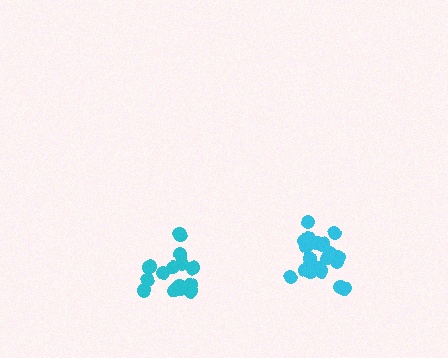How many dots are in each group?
Group 1: 20 dots, Group 2: 15 dots (35 total).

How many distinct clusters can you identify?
There are 2 distinct clusters.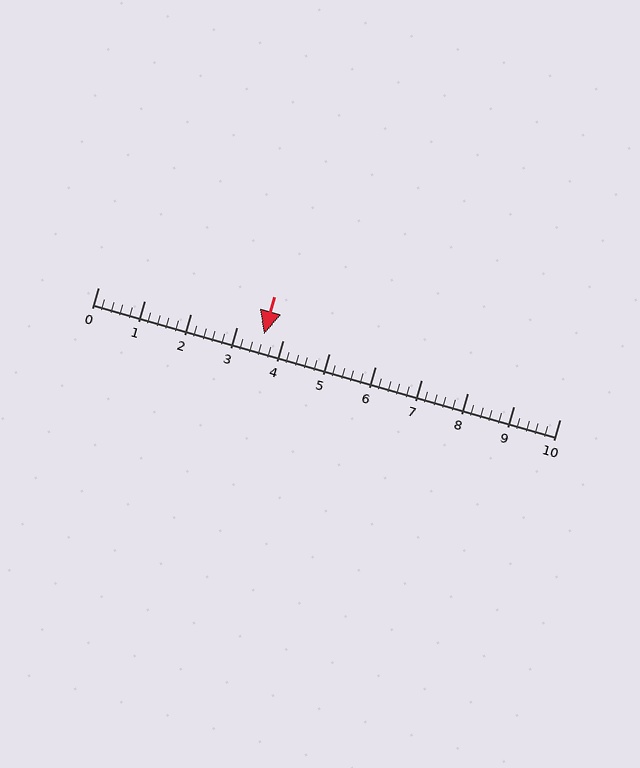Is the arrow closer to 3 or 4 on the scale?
The arrow is closer to 4.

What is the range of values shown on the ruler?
The ruler shows values from 0 to 10.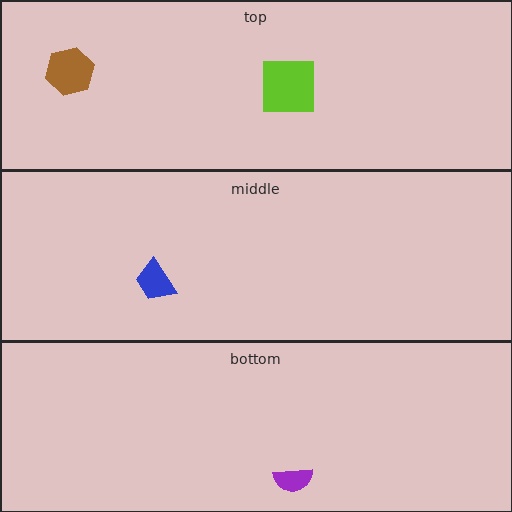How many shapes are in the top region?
2.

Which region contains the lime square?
The top region.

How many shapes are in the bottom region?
1.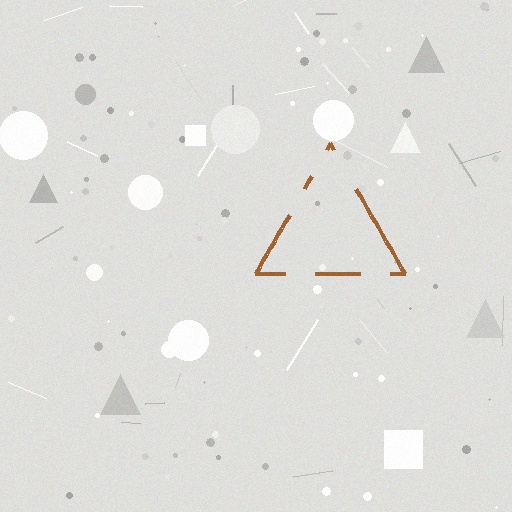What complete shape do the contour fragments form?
The contour fragments form a triangle.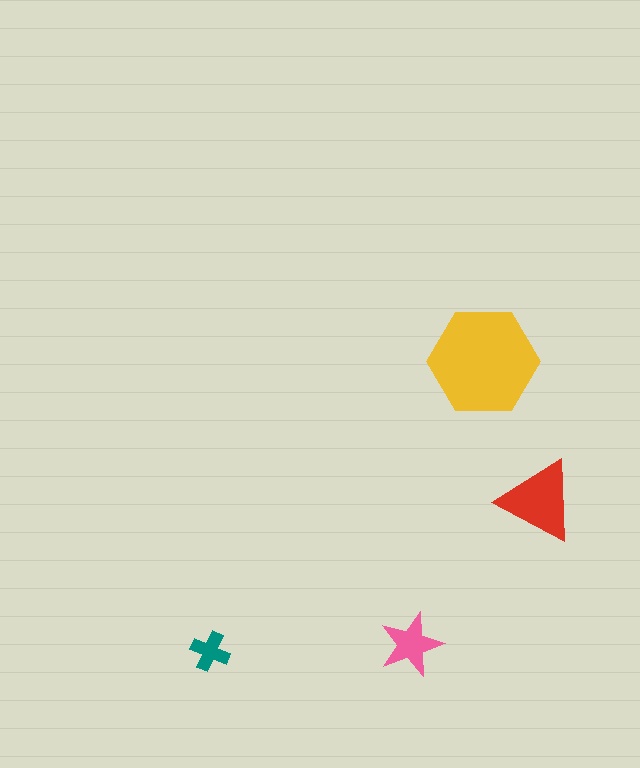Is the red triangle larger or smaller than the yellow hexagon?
Smaller.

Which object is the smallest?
The teal cross.